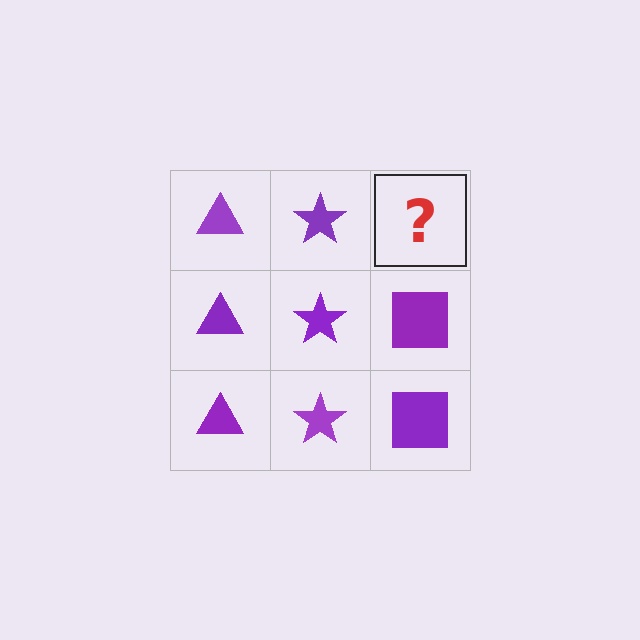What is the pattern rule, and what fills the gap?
The rule is that each column has a consistent shape. The gap should be filled with a purple square.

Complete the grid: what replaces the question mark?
The question mark should be replaced with a purple square.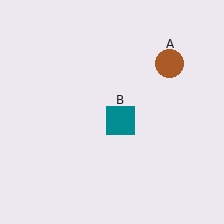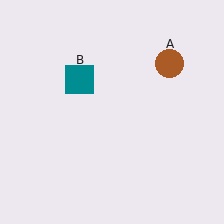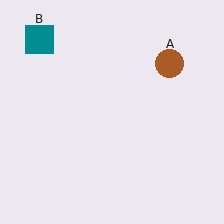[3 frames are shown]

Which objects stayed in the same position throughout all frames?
Brown circle (object A) remained stationary.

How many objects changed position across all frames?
1 object changed position: teal square (object B).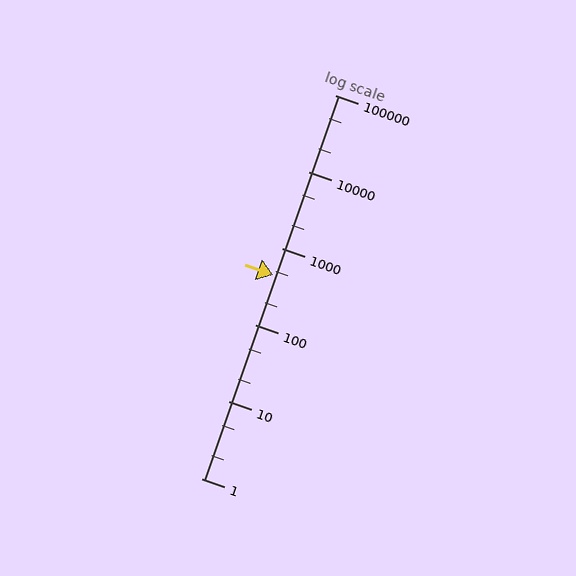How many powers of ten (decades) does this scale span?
The scale spans 5 decades, from 1 to 100000.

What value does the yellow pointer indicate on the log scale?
The pointer indicates approximately 450.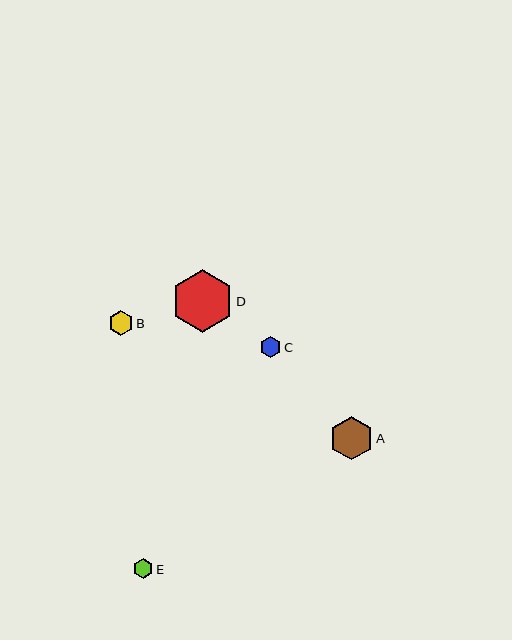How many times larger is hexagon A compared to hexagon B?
Hexagon A is approximately 1.8 times the size of hexagon B.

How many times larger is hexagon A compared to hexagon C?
Hexagon A is approximately 2.0 times the size of hexagon C.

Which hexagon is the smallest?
Hexagon E is the smallest with a size of approximately 20 pixels.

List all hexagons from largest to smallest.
From largest to smallest: D, A, B, C, E.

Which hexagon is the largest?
Hexagon D is the largest with a size of approximately 62 pixels.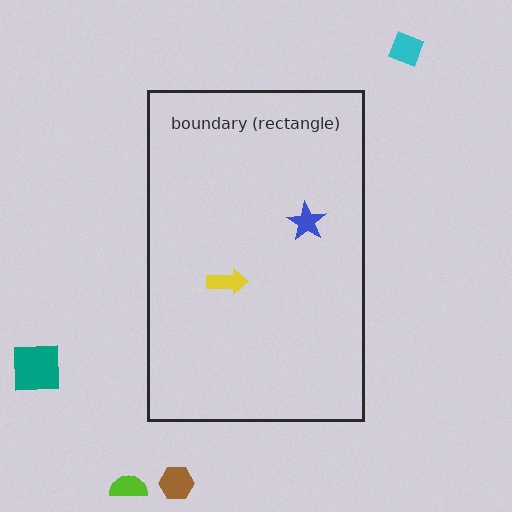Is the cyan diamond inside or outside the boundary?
Outside.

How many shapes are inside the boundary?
2 inside, 4 outside.